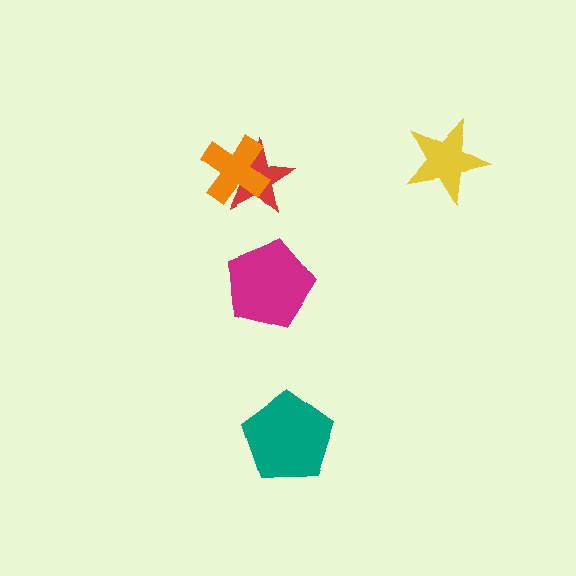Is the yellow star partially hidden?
No, no other shape covers it.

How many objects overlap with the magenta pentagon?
0 objects overlap with the magenta pentagon.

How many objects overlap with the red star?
1 object overlaps with the red star.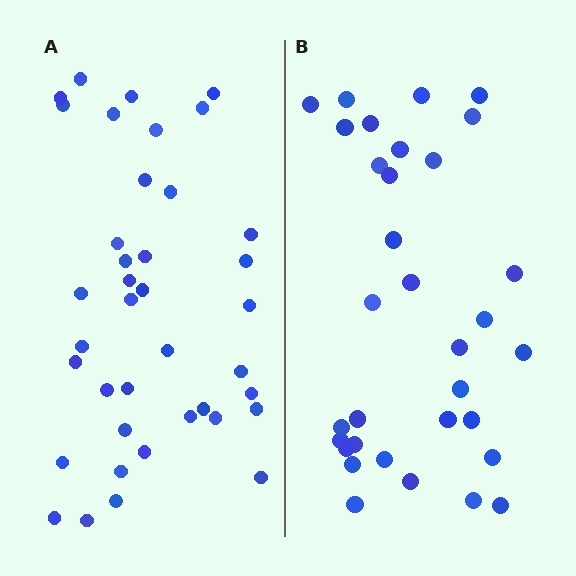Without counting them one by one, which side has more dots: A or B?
Region A (the left region) has more dots.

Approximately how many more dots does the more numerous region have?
Region A has about 6 more dots than region B.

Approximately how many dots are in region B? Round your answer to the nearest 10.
About 30 dots. (The exact count is 33, which rounds to 30.)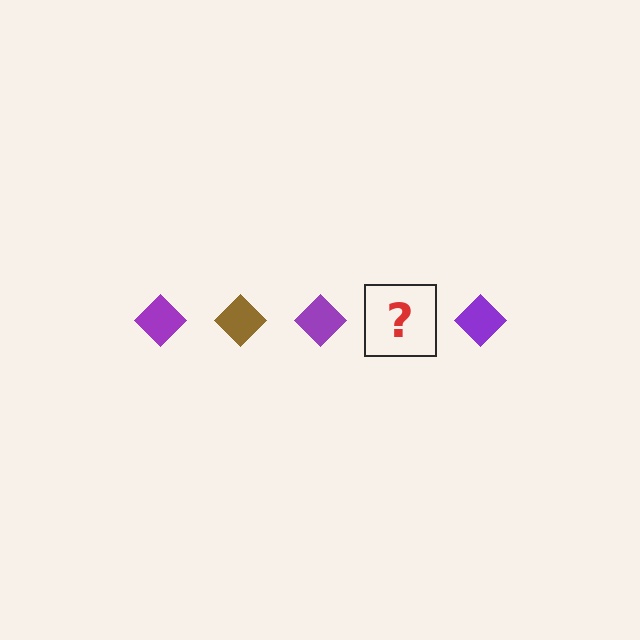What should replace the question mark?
The question mark should be replaced with a brown diamond.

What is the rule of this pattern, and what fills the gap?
The rule is that the pattern cycles through purple, brown diamonds. The gap should be filled with a brown diamond.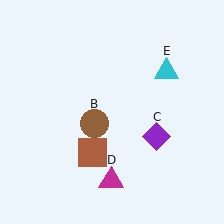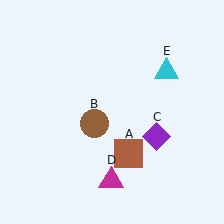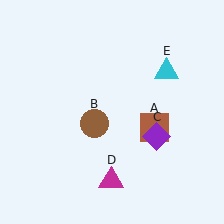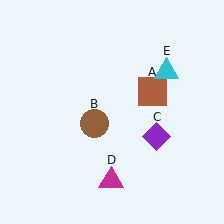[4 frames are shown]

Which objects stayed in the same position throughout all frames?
Brown circle (object B) and purple diamond (object C) and magenta triangle (object D) and cyan triangle (object E) remained stationary.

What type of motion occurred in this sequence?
The brown square (object A) rotated counterclockwise around the center of the scene.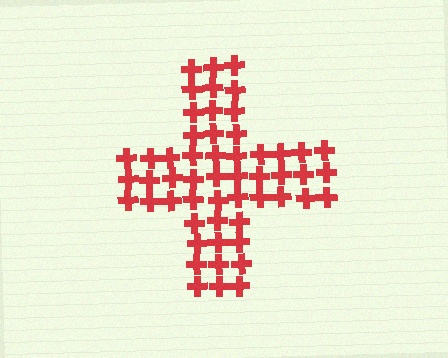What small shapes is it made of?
It is made of small crosses.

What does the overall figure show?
The overall figure shows a cross.